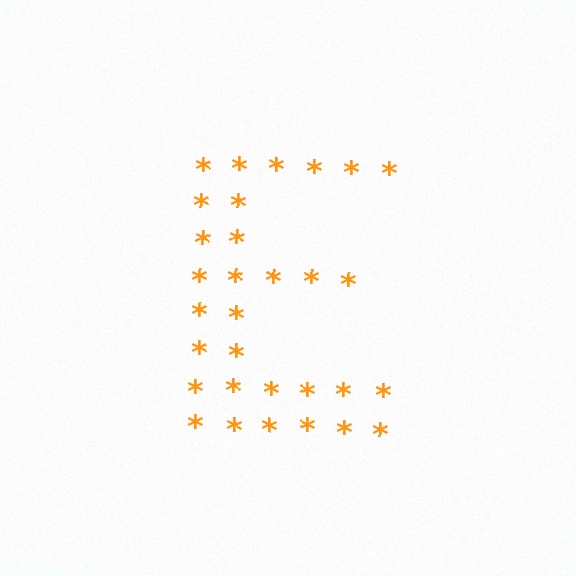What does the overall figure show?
The overall figure shows the letter E.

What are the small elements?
The small elements are asterisks.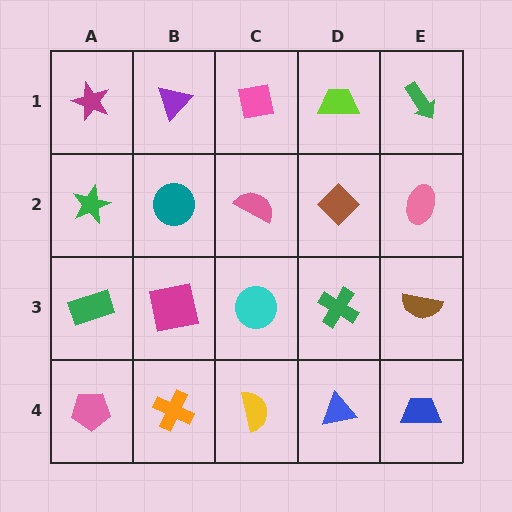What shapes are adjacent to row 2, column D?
A lime trapezoid (row 1, column D), a green cross (row 3, column D), a pink semicircle (row 2, column C), a pink ellipse (row 2, column E).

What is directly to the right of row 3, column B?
A cyan circle.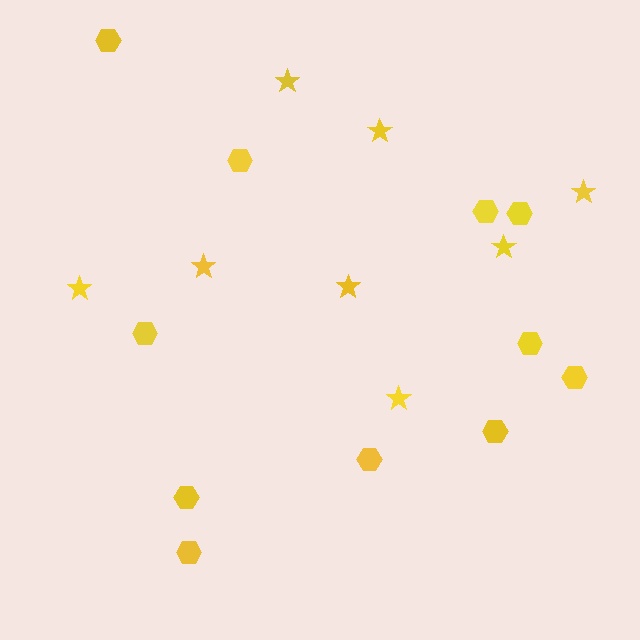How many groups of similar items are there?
There are 2 groups: one group of hexagons (11) and one group of stars (8).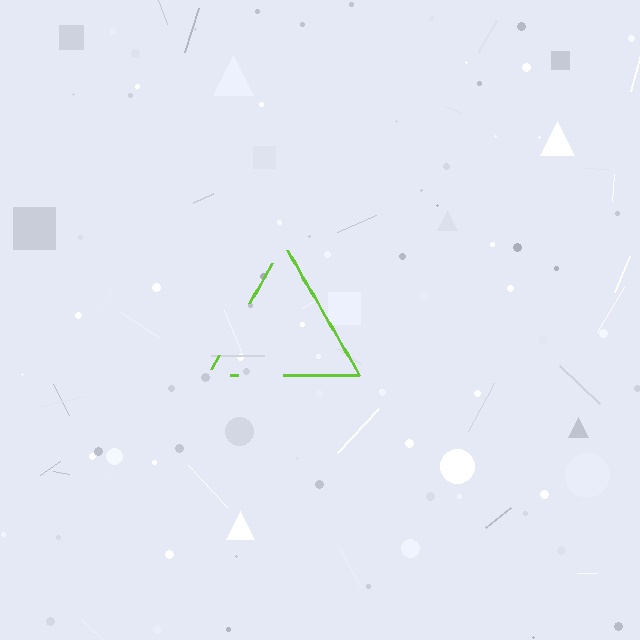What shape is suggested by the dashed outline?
The dashed outline suggests a triangle.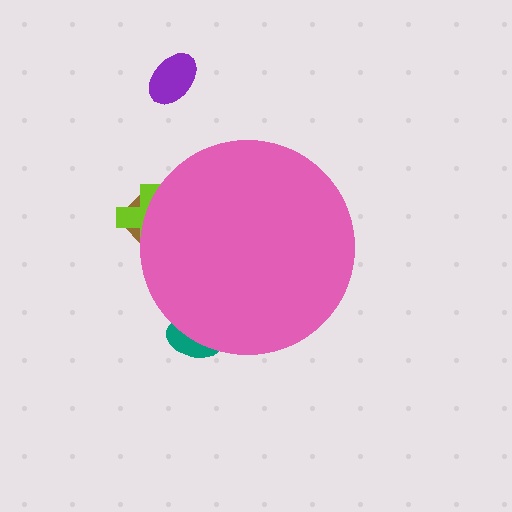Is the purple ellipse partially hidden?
No, the purple ellipse is fully visible.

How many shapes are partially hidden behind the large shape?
3 shapes are partially hidden.